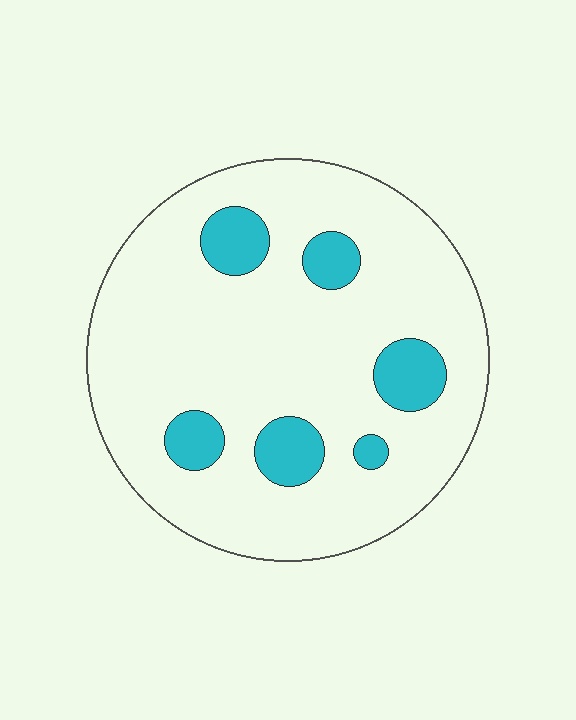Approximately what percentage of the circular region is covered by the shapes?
Approximately 15%.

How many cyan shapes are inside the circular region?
6.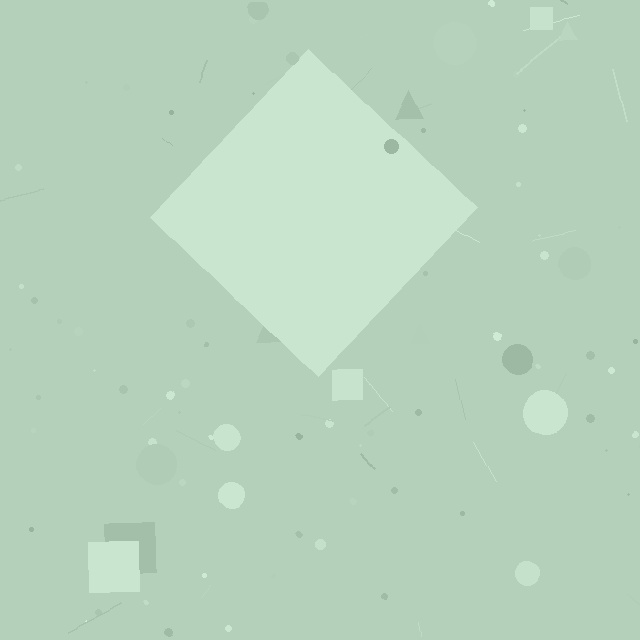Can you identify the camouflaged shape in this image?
The camouflaged shape is a diamond.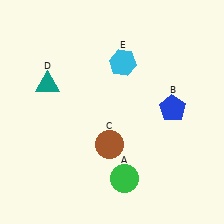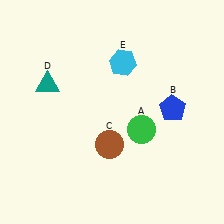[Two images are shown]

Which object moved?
The green circle (A) moved up.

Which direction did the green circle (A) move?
The green circle (A) moved up.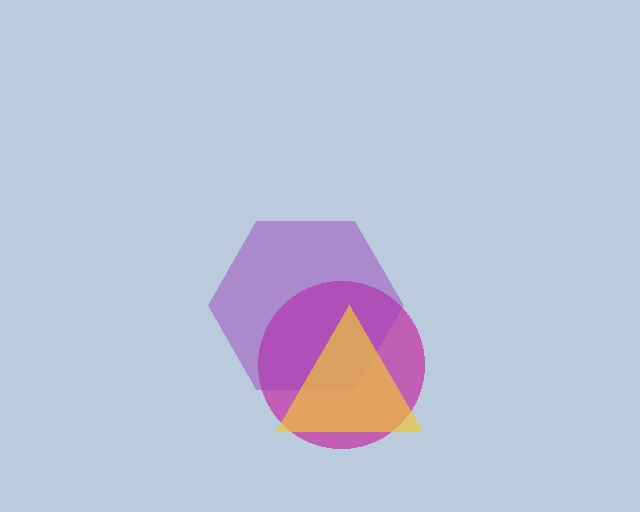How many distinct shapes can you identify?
There are 3 distinct shapes: a magenta circle, a purple hexagon, a yellow triangle.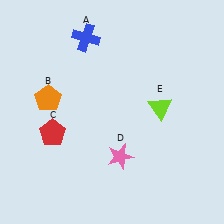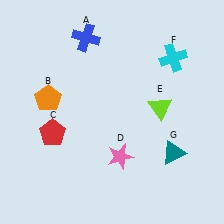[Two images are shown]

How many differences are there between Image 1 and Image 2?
There are 2 differences between the two images.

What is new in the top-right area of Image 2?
A cyan cross (F) was added in the top-right area of Image 2.